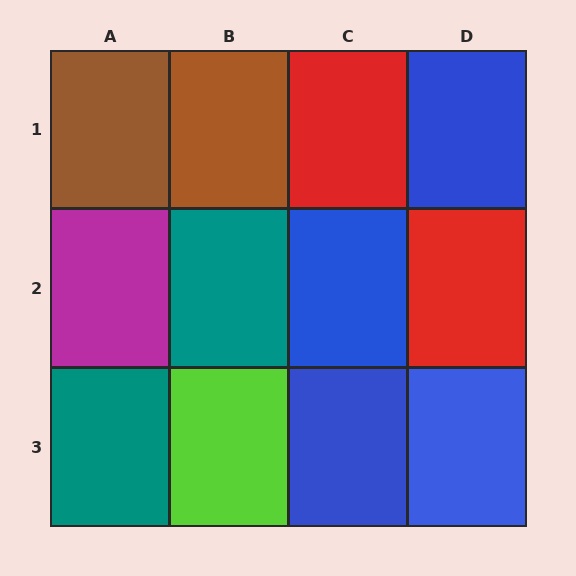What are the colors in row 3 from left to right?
Teal, lime, blue, blue.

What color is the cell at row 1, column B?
Brown.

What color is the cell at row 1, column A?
Brown.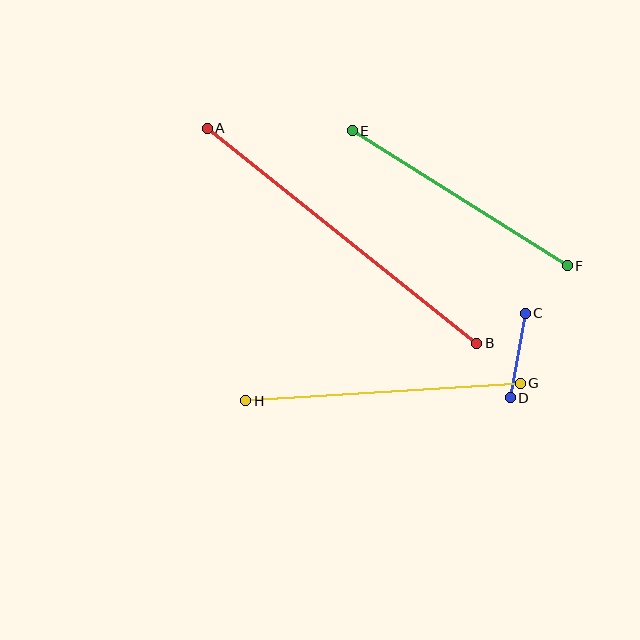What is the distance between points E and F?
The distance is approximately 254 pixels.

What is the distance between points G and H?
The distance is approximately 275 pixels.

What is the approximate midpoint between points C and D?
The midpoint is at approximately (518, 356) pixels.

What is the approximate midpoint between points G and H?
The midpoint is at approximately (383, 392) pixels.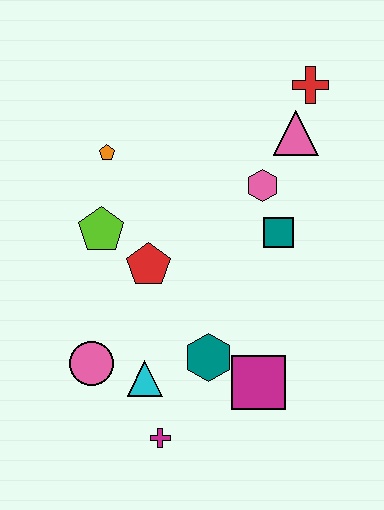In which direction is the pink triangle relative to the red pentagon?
The pink triangle is to the right of the red pentagon.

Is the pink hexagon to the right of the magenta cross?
Yes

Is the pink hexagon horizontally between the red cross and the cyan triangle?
Yes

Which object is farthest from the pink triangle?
The magenta cross is farthest from the pink triangle.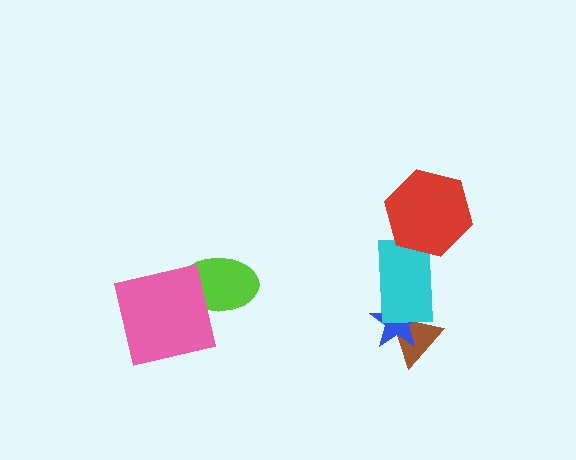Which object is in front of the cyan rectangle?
The red hexagon is in front of the cyan rectangle.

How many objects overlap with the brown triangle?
2 objects overlap with the brown triangle.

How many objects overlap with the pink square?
1 object overlaps with the pink square.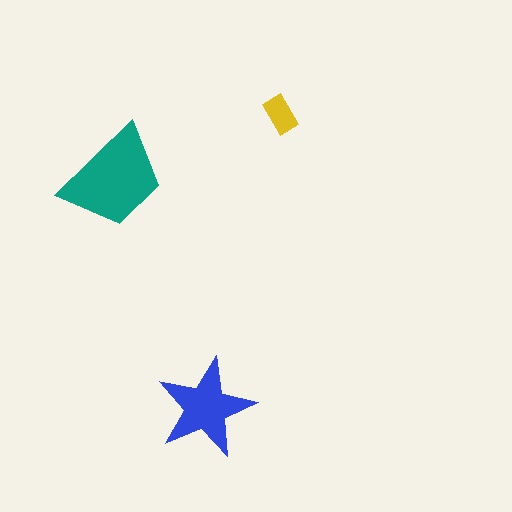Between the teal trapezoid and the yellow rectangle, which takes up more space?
The teal trapezoid.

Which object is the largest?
The teal trapezoid.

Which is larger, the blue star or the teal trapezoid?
The teal trapezoid.